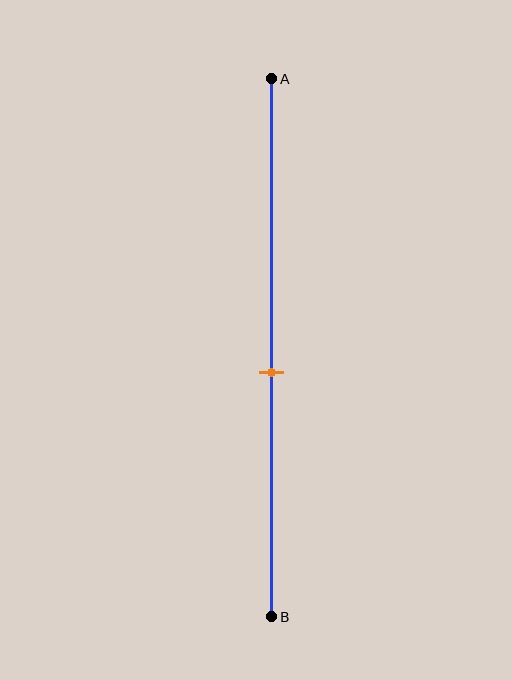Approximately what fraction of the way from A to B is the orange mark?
The orange mark is approximately 55% of the way from A to B.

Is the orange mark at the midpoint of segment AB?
No, the mark is at about 55% from A, not at the 50% midpoint.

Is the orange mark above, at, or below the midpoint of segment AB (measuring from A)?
The orange mark is below the midpoint of segment AB.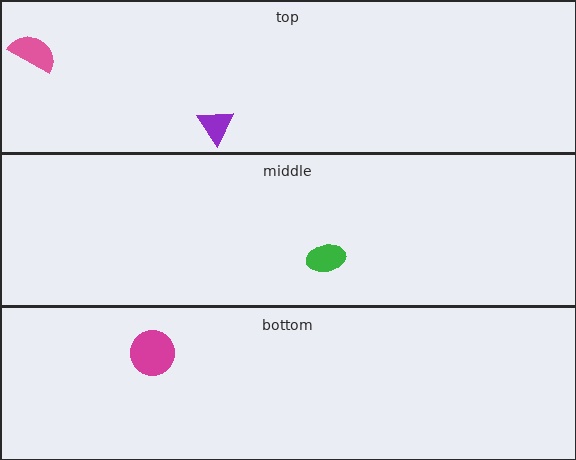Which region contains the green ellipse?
The middle region.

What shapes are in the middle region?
The green ellipse.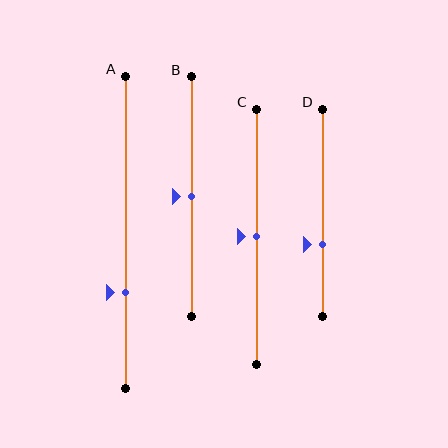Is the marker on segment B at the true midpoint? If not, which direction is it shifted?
Yes, the marker on segment B is at the true midpoint.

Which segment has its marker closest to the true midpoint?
Segment B has its marker closest to the true midpoint.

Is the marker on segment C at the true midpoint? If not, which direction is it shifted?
Yes, the marker on segment C is at the true midpoint.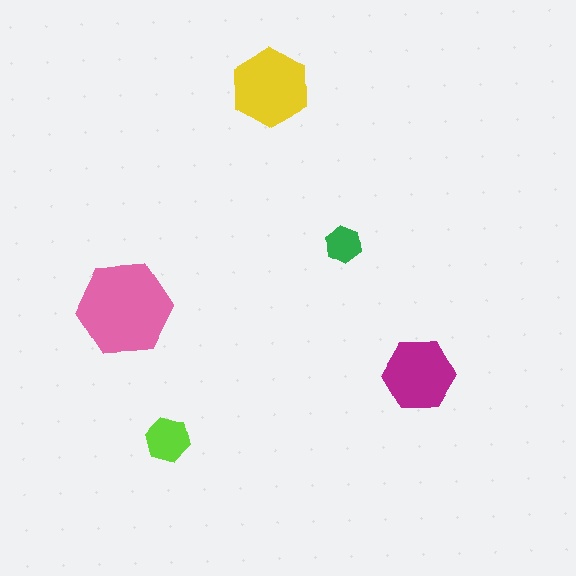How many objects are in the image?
There are 5 objects in the image.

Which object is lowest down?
The lime hexagon is bottommost.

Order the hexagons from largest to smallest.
the pink one, the yellow one, the magenta one, the lime one, the green one.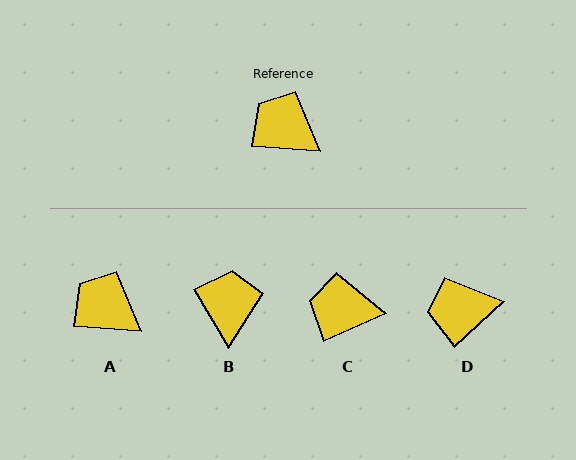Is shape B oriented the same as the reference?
No, it is off by about 55 degrees.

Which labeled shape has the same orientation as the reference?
A.